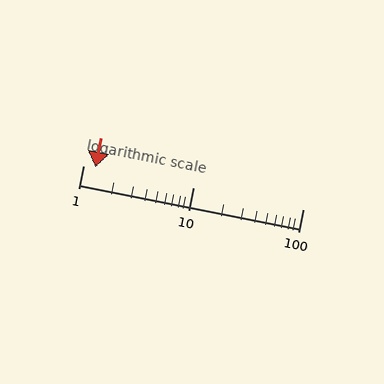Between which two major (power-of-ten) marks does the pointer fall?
The pointer is between 1 and 10.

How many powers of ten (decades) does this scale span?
The scale spans 2 decades, from 1 to 100.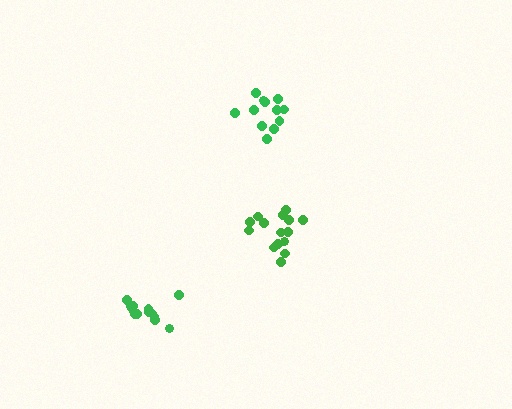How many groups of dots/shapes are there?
There are 3 groups.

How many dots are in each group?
Group 1: 14 dots, Group 2: 13 dots, Group 3: 15 dots (42 total).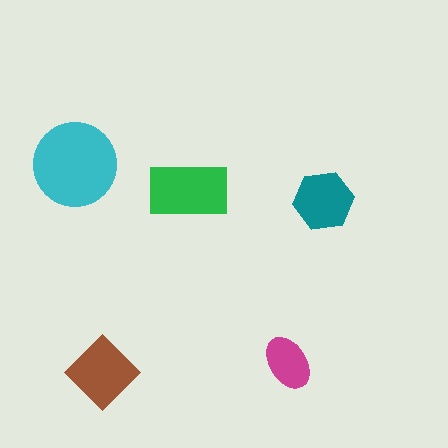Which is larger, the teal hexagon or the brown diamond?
The brown diamond.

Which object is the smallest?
The magenta ellipse.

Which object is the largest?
The cyan circle.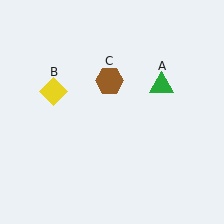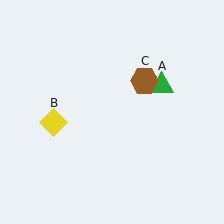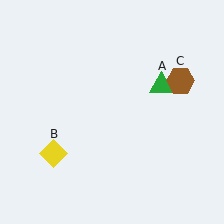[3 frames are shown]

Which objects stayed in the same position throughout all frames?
Green triangle (object A) remained stationary.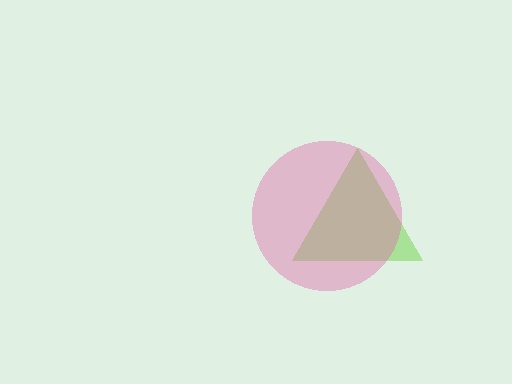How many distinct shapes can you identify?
There are 2 distinct shapes: a lime triangle, a pink circle.